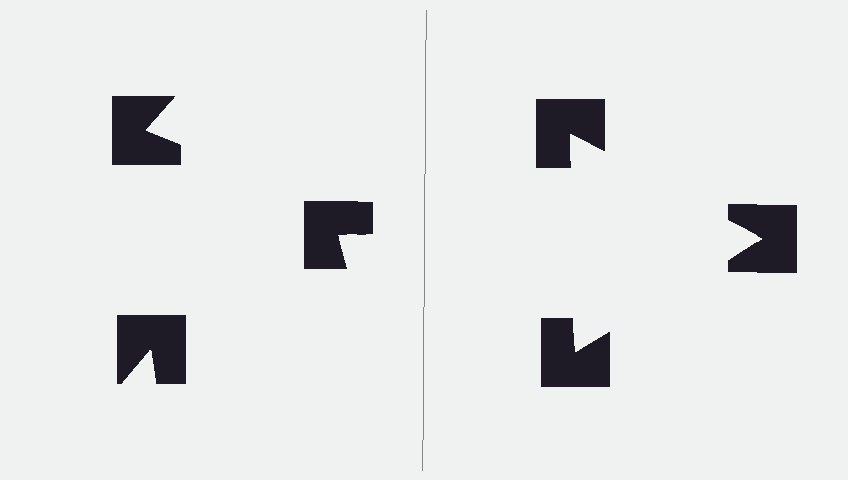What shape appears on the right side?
An illusory triangle.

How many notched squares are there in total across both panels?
6 — 3 on each side.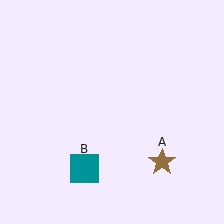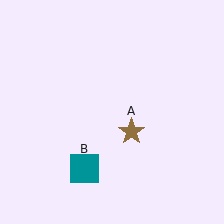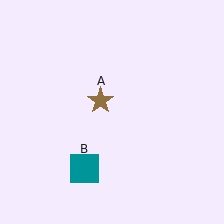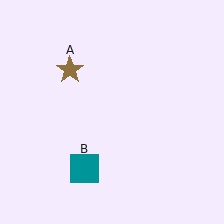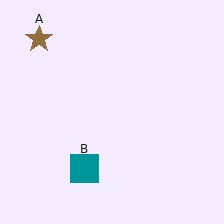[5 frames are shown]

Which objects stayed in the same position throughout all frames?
Teal square (object B) remained stationary.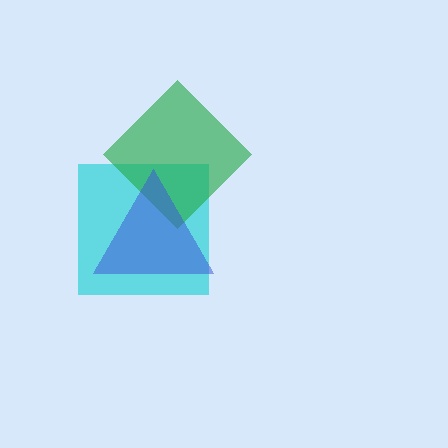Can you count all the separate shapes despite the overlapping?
Yes, there are 3 separate shapes.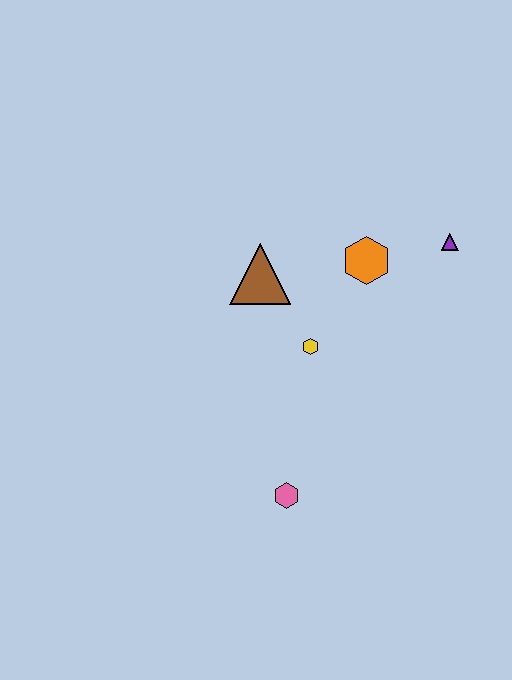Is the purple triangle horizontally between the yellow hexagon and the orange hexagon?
No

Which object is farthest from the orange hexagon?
The pink hexagon is farthest from the orange hexagon.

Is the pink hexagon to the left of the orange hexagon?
Yes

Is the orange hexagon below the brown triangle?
No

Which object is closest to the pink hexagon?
The yellow hexagon is closest to the pink hexagon.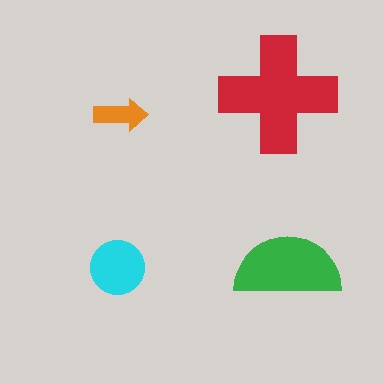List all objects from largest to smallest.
The red cross, the green semicircle, the cyan circle, the orange arrow.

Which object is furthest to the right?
The green semicircle is rightmost.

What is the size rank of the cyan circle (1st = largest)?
3rd.